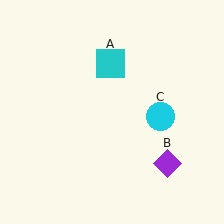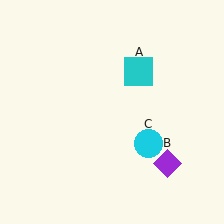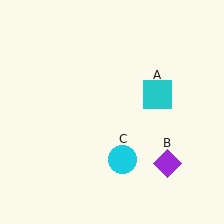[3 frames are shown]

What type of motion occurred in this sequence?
The cyan square (object A), cyan circle (object C) rotated clockwise around the center of the scene.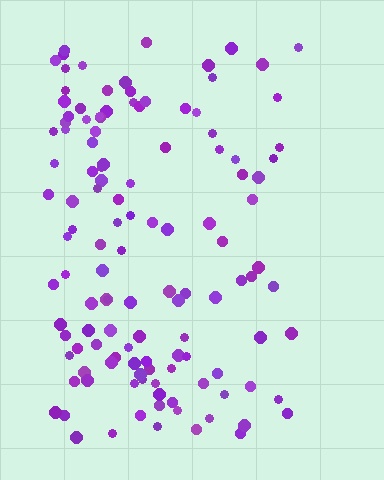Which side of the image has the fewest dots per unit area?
The right.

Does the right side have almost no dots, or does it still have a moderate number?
Still a moderate number, just noticeably fewer than the left.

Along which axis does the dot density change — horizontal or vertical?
Horizontal.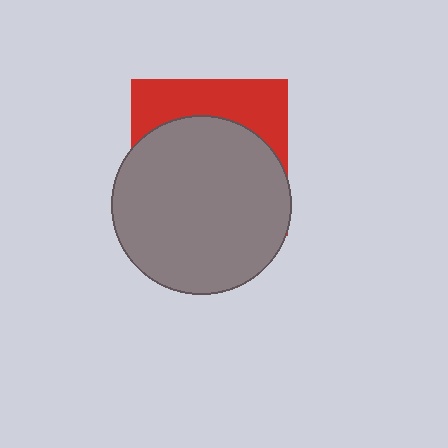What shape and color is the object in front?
The object in front is a gray circle.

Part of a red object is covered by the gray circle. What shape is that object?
It is a square.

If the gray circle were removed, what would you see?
You would see the complete red square.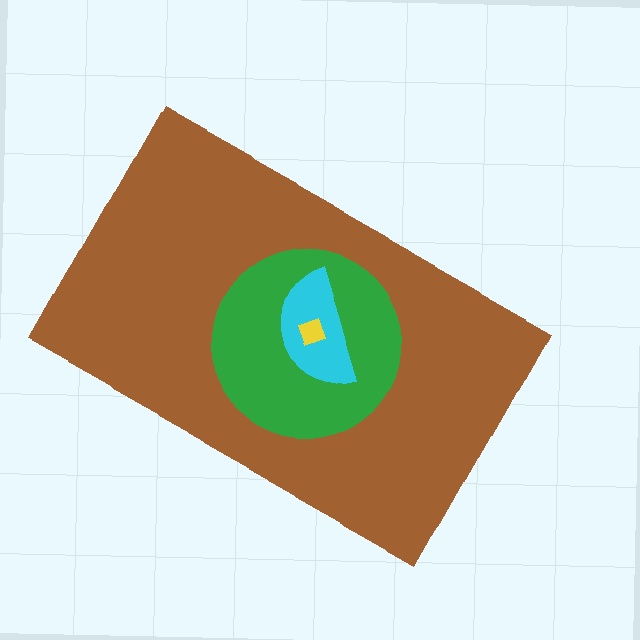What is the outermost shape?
The brown rectangle.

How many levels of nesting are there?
4.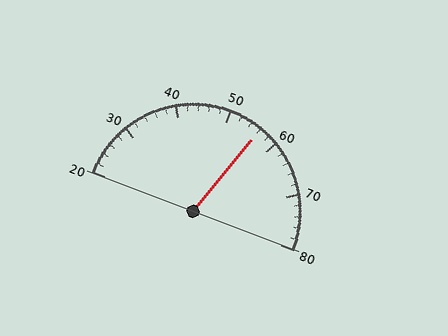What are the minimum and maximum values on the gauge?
The gauge ranges from 20 to 80.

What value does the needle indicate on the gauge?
The needle indicates approximately 56.